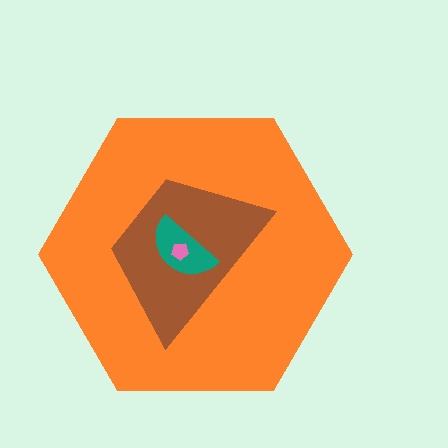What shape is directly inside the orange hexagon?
The brown trapezoid.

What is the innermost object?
The pink pentagon.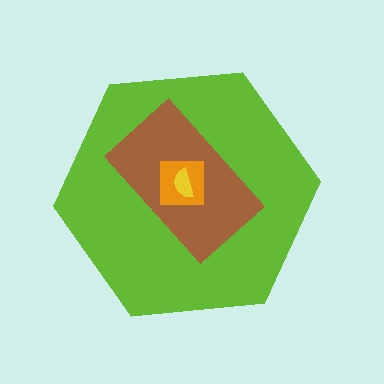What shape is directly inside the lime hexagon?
The brown rectangle.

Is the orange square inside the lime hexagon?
Yes.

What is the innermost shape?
The yellow semicircle.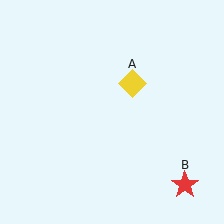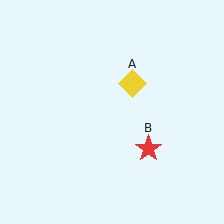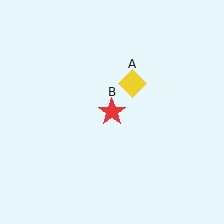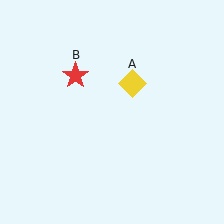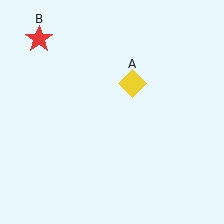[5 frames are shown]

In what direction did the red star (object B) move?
The red star (object B) moved up and to the left.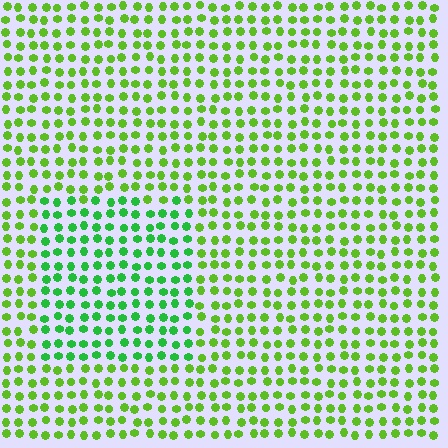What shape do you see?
I see a rectangle.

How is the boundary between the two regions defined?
The boundary is defined purely by a slight shift in hue (about 30 degrees). Spacing, size, and orientation are identical on both sides.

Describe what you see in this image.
The image is filled with small lime elements in a uniform arrangement. A rectangle-shaped region is visible where the elements are tinted to a slightly different hue, forming a subtle color boundary.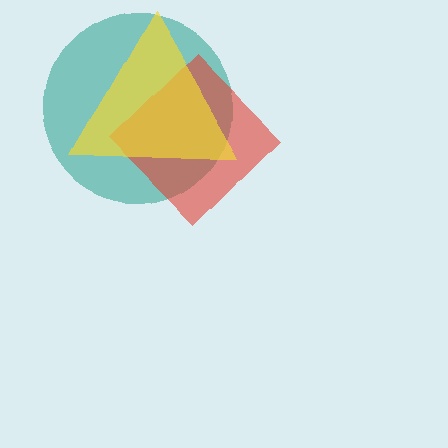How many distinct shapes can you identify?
There are 3 distinct shapes: a teal circle, a red diamond, a yellow triangle.